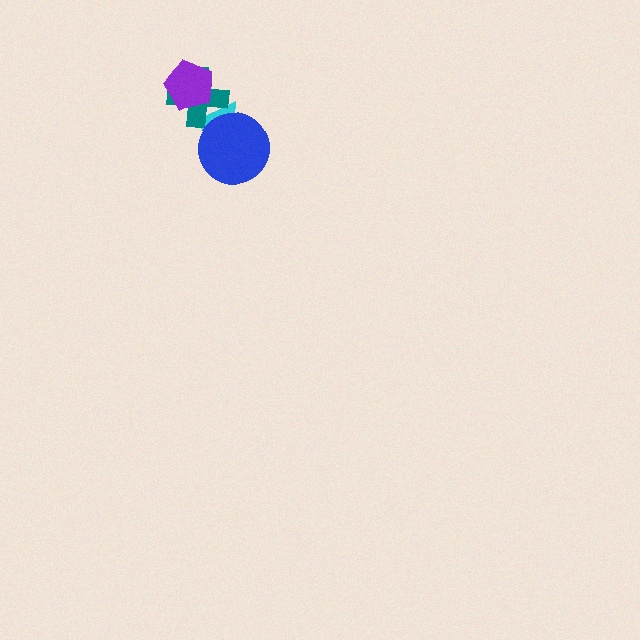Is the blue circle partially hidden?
No, no other shape covers it.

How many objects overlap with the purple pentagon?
1 object overlaps with the purple pentagon.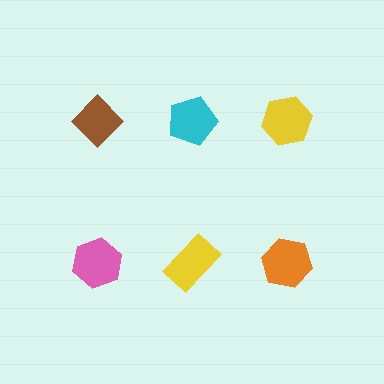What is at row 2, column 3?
An orange hexagon.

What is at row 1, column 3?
A yellow hexagon.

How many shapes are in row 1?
3 shapes.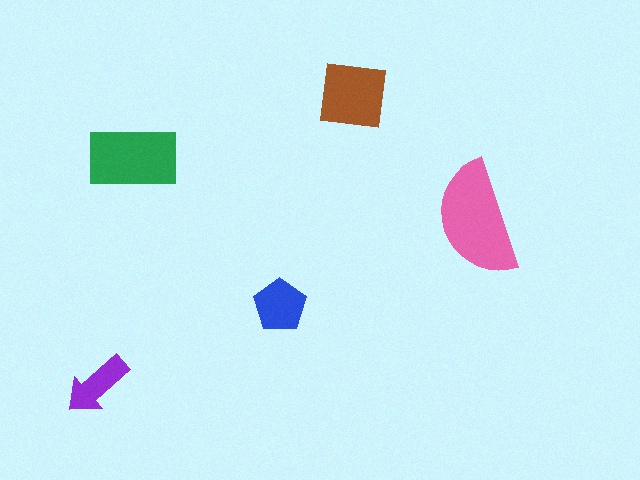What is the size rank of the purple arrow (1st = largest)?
5th.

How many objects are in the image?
There are 5 objects in the image.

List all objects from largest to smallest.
The pink semicircle, the green rectangle, the brown square, the blue pentagon, the purple arrow.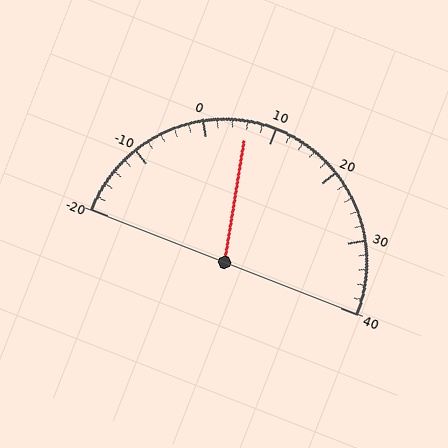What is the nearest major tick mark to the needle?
The nearest major tick mark is 10.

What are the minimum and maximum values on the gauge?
The gauge ranges from -20 to 40.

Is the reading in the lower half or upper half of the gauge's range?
The reading is in the lower half of the range (-20 to 40).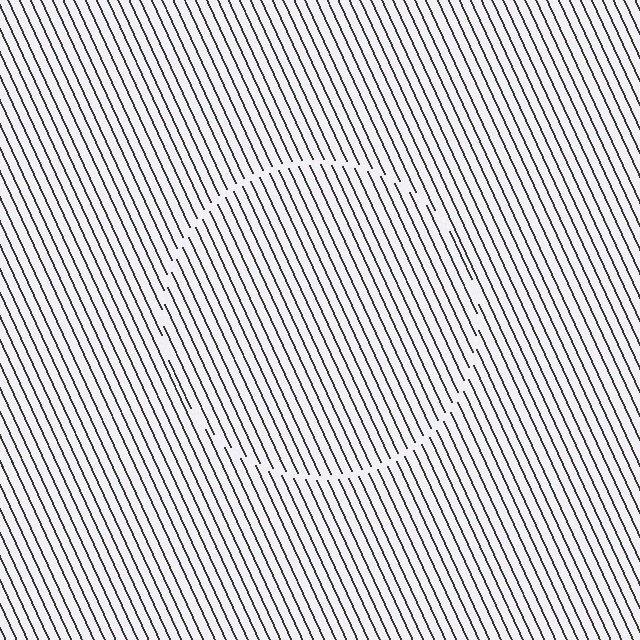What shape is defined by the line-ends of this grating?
An illusory circle. The interior of the shape contains the same grating, shifted by half a period — the contour is defined by the phase discontinuity where line-ends from the inner and outer gratings abut.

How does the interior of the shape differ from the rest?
The interior of the shape contains the same grating, shifted by half a period — the contour is defined by the phase discontinuity where line-ends from the inner and outer gratings abut.